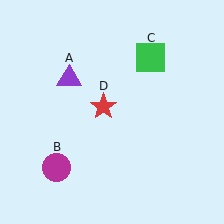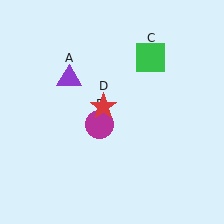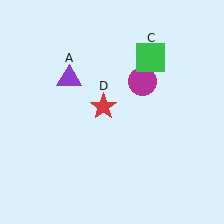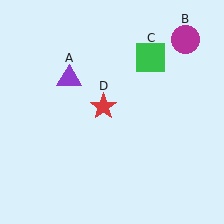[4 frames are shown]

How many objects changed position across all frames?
1 object changed position: magenta circle (object B).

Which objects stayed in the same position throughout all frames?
Purple triangle (object A) and green square (object C) and red star (object D) remained stationary.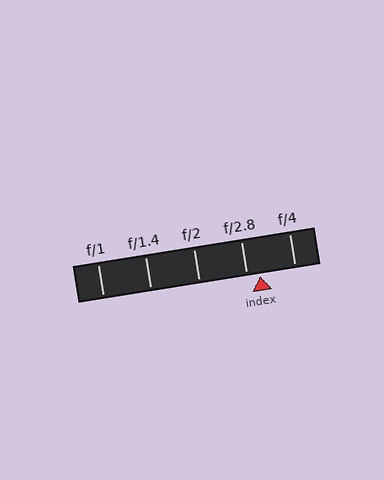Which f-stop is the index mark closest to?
The index mark is closest to f/2.8.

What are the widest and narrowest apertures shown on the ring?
The widest aperture shown is f/1 and the narrowest is f/4.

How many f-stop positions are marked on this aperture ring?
There are 5 f-stop positions marked.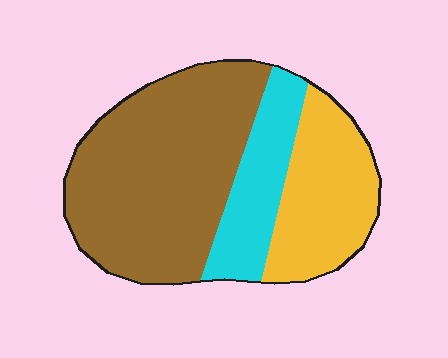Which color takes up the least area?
Cyan, at roughly 20%.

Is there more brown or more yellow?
Brown.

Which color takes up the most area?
Brown, at roughly 55%.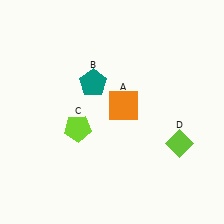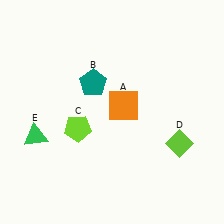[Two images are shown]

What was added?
A green triangle (E) was added in Image 2.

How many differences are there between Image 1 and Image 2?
There is 1 difference between the two images.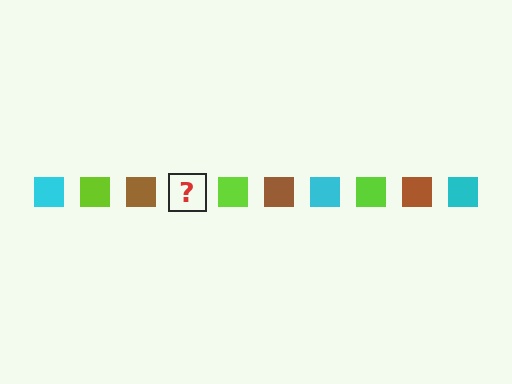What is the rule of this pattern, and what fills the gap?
The rule is that the pattern cycles through cyan, lime, brown squares. The gap should be filled with a cyan square.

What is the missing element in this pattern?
The missing element is a cyan square.